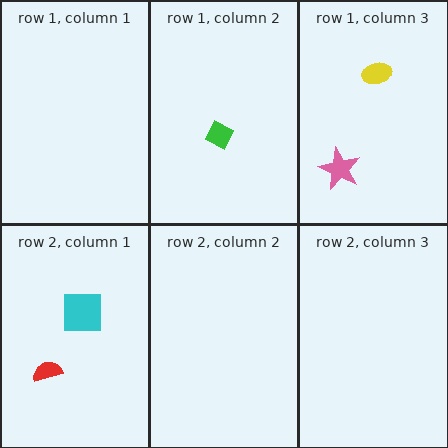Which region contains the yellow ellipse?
The row 1, column 3 region.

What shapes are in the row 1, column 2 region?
The green diamond.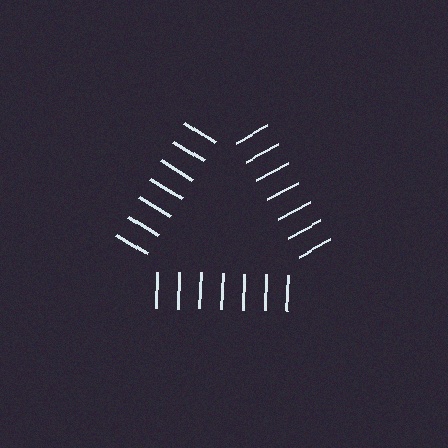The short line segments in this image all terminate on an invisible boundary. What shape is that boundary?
An illusory triangle — the line segments terminate on its edges but no continuous stroke is drawn.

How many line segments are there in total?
21 — 7 along each of the 3 edges.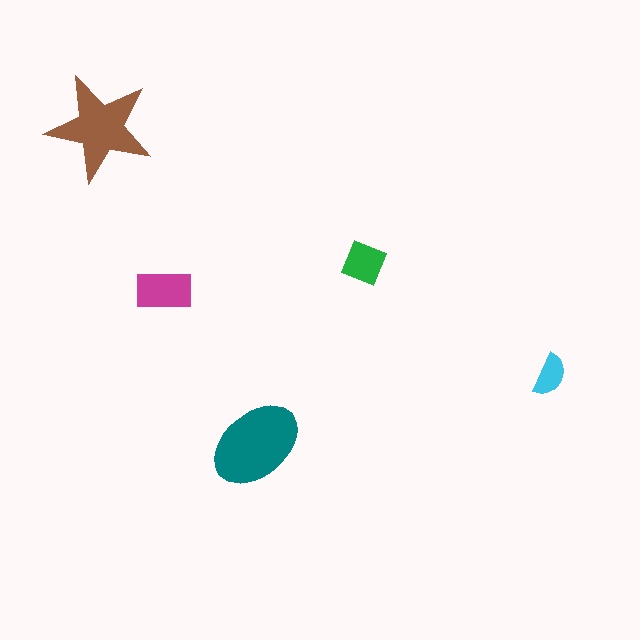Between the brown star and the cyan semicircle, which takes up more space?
The brown star.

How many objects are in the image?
There are 5 objects in the image.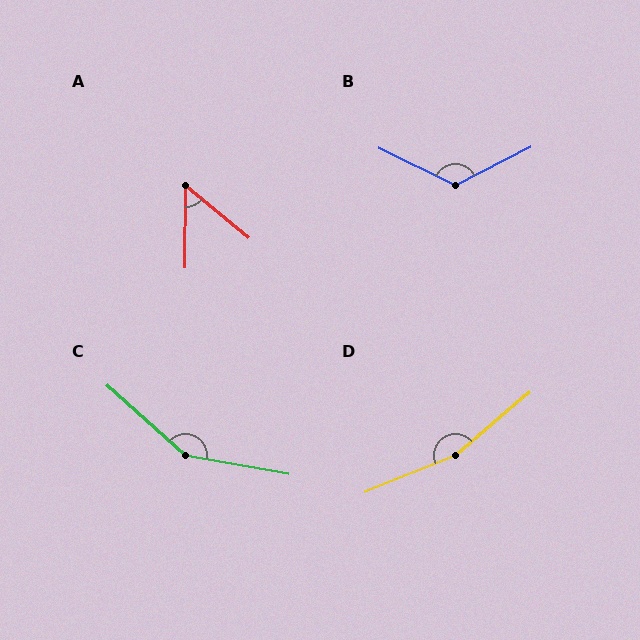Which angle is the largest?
D, at approximately 161 degrees.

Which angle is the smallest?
A, at approximately 50 degrees.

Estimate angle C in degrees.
Approximately 148 degrees.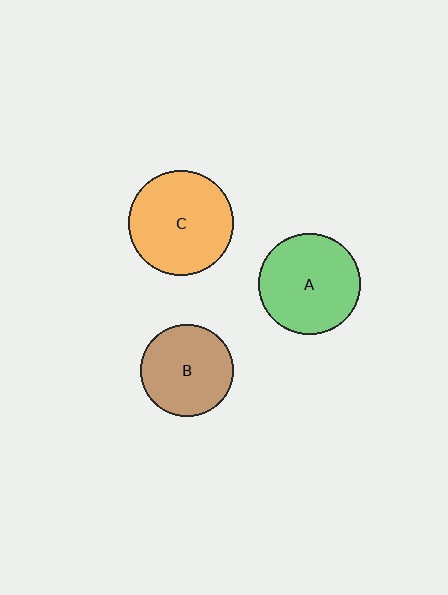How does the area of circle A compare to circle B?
Approximately 1.2 times.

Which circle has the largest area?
Circle C (orange).